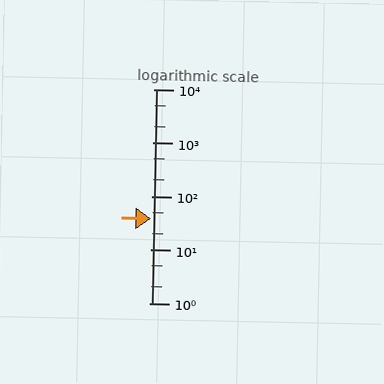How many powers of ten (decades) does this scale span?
The scale spans 4 decades, from 1 to 10000.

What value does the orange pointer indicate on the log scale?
The pointer indicates approximately 38.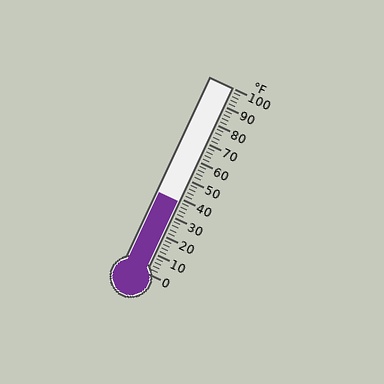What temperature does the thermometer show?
The thermometer shows approximately 38°F.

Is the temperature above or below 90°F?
The temperature is below 90°F.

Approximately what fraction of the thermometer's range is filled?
The thermometer is filled to approximately 40% of its range.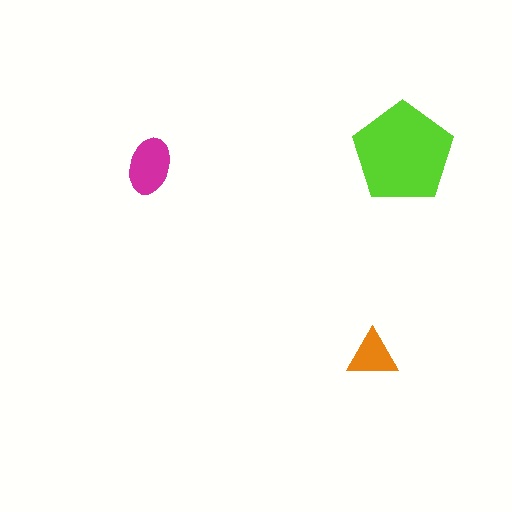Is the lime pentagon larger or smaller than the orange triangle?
Larger.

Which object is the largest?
The lime pentagon.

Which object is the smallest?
The orange triangle.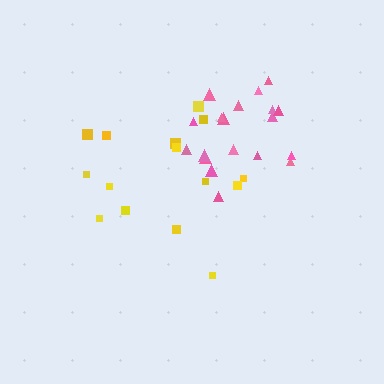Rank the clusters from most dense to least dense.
pink, yellow.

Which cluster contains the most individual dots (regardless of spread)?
Pink (19).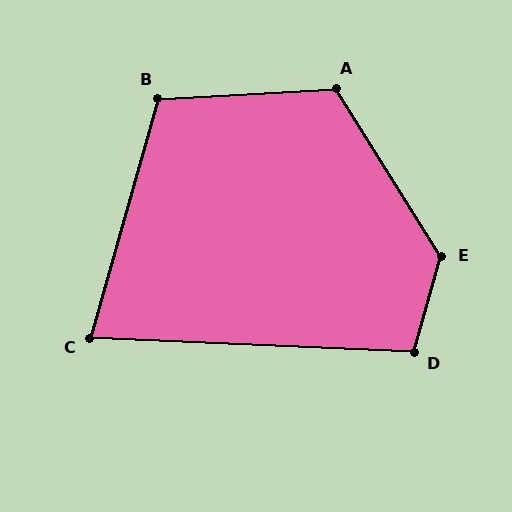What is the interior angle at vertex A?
Approximately 119 degrees (obtuse).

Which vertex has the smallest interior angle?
C, at approximately 77 degrees.